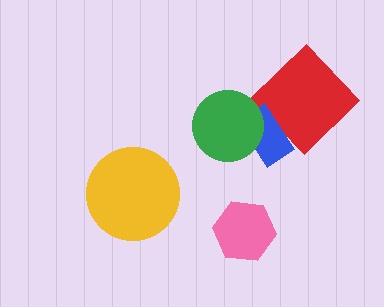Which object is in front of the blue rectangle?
The green circle is in front of the blue rectangle.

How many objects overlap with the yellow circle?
0 objects overlap with the yellow circle.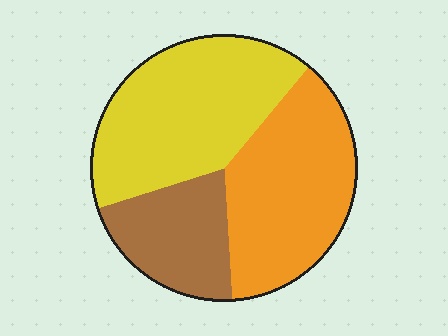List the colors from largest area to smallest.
From largest to smallest: yellow, orange, brown.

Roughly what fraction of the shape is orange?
Orange takes up about three eighths (3/8) of the shape.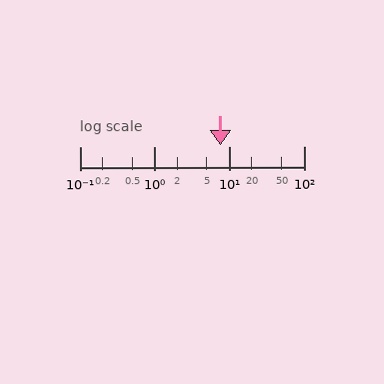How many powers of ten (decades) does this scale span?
The scale spans 3 decades, from 0.1 to 100.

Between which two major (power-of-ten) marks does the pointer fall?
The pointer is between 1 and 10.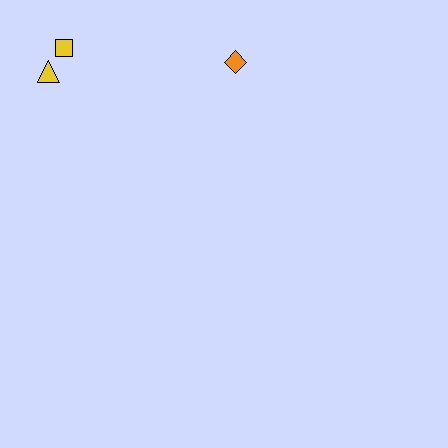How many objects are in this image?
There are 3 objects.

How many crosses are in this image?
There are no crosses.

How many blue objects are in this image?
There are no blue objects.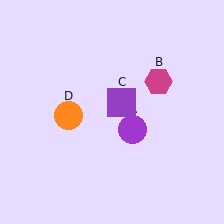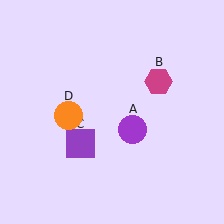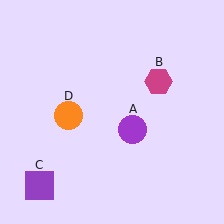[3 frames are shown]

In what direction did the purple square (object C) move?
The purple square (object C) moved down and to the left.